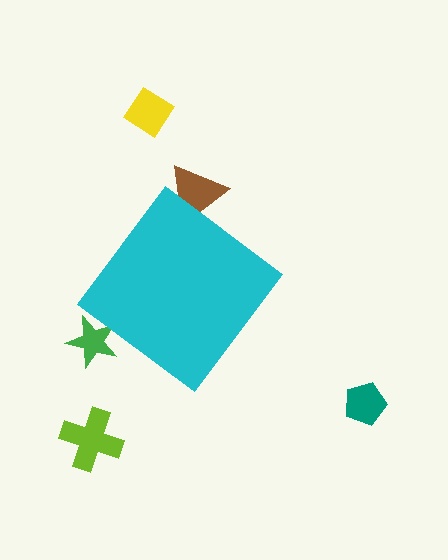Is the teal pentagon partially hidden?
No, the teal pentagon is fully visible.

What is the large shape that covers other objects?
A cyan diamond.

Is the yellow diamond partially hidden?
No, the yellow diamond is fully visible.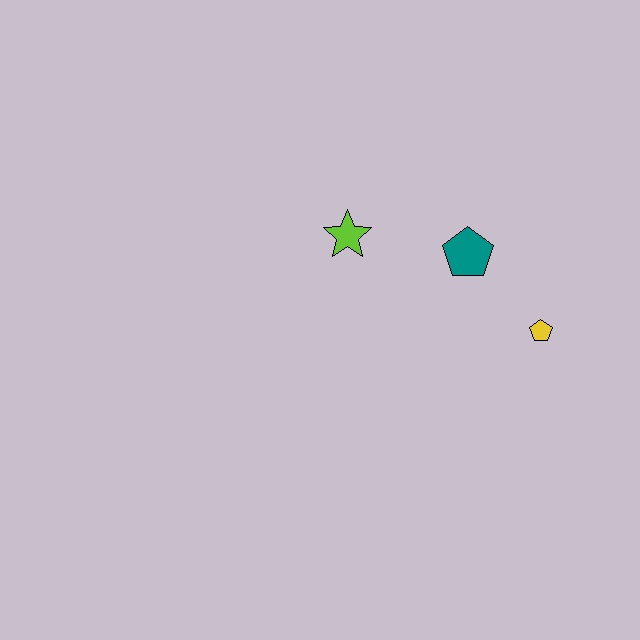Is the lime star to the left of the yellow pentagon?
Yes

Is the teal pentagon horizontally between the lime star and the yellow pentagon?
Yes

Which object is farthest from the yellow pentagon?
The lime star is farthest from the yellow pentagon.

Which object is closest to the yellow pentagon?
The teal pentagon is closest to the yellow pentagon.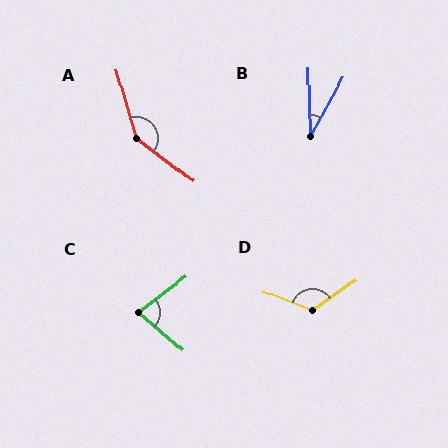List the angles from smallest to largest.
B (31°), C (78°), D (123°), A (143°).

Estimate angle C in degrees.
Approximately 78 degrees.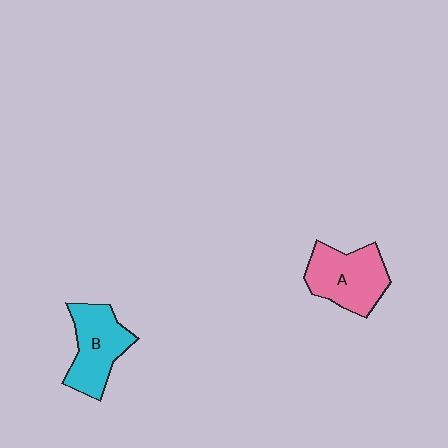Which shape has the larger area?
Shape A (pink).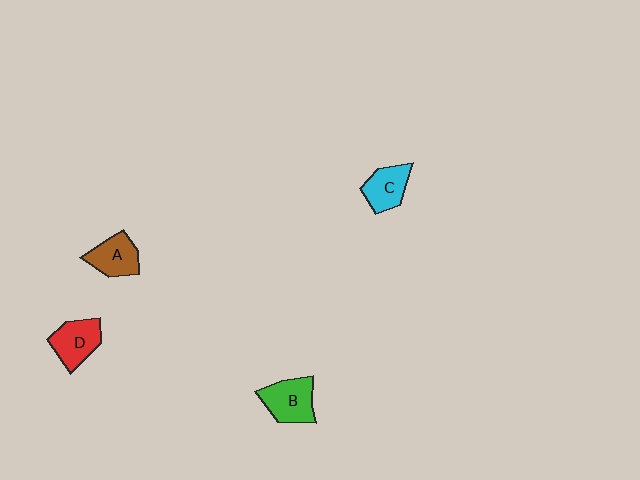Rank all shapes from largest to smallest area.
From largest to smallest: B (green), D (red), A (brown), C (cyan).